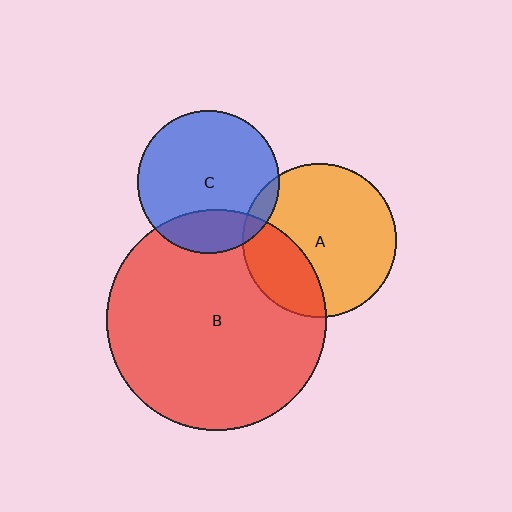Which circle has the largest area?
Circle B (red).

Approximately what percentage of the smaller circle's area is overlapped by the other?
Approximately 30%.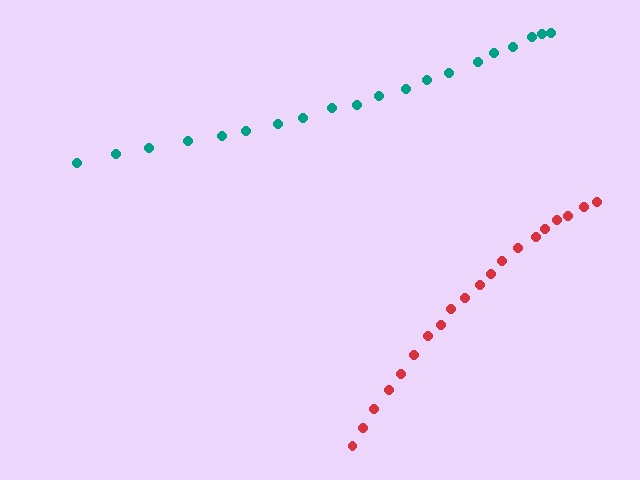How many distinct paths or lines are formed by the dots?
There are 2 distinct paths.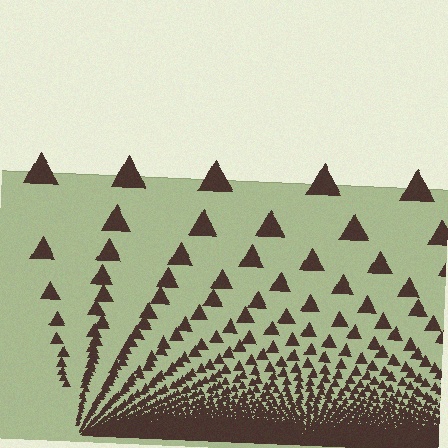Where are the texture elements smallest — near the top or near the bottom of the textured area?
Near the bottom.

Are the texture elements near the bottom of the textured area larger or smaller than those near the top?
Smaller. The gradient is inverted — elements near the bottom are smaller and denser.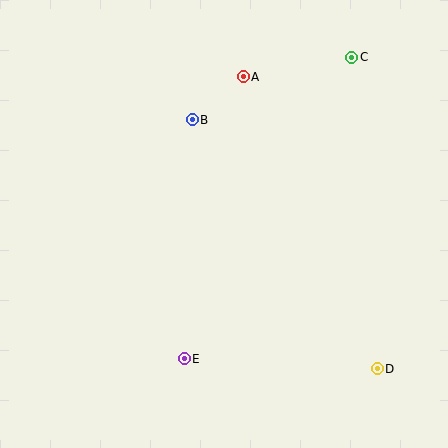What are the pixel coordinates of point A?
Point A is at (243, 77).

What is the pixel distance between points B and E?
The distance between B and E is 239 pixels.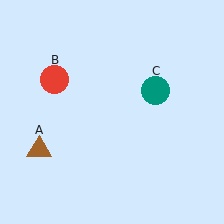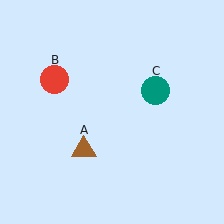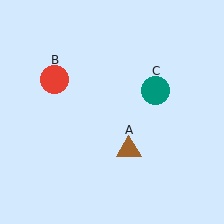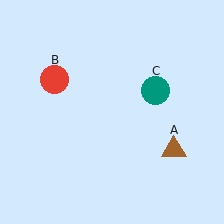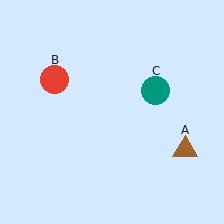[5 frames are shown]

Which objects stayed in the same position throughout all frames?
Red circle (object B) and teal circle (object C) remained stationary.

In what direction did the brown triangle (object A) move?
The brown triangle (object A) moved right.